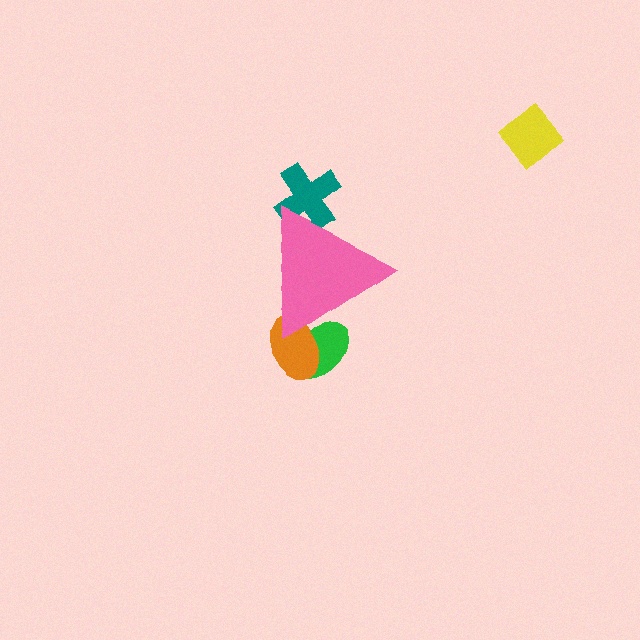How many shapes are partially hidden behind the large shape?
3 shapes are partially hidden.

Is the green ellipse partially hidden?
Yes, the green ellipse is partially hidden behind the pink triangle.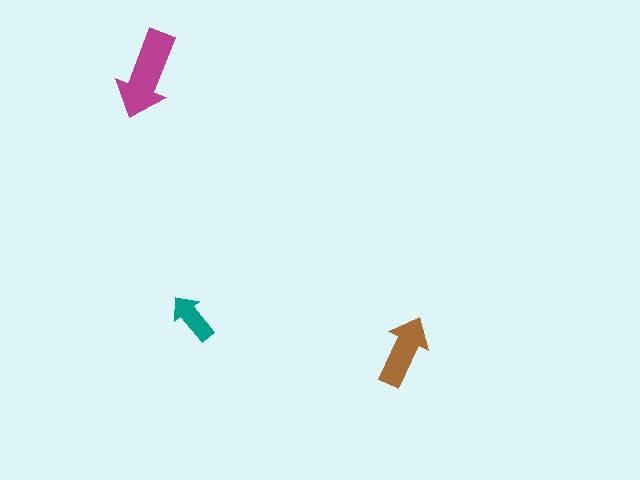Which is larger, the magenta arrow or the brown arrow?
The magenta one.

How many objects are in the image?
There are 3 objects in the image.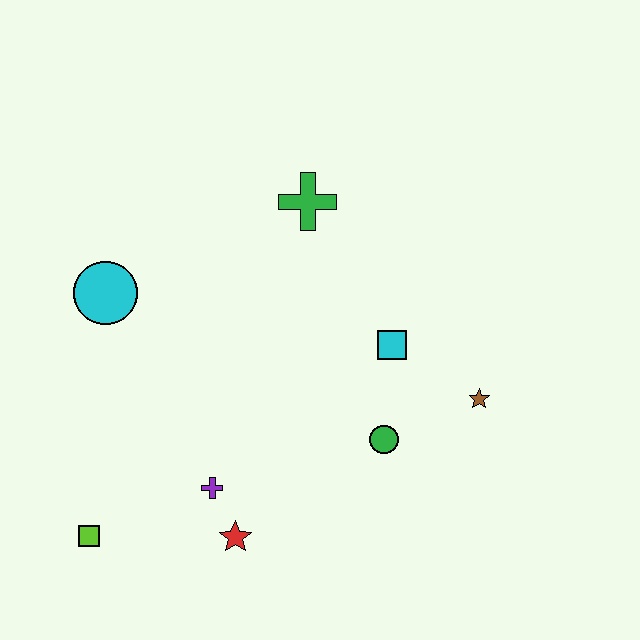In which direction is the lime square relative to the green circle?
The lime square is to the left of the green circle.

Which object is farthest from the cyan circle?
The brown star is farthest from the cyan circle.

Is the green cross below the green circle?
No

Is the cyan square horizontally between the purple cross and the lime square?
No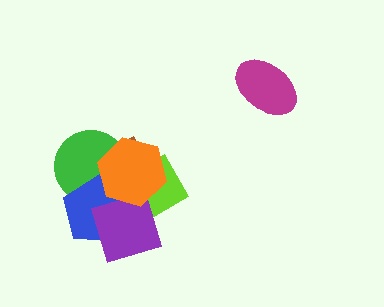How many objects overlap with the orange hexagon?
5 objects overlap with the orange hexagon.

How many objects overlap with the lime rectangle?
5 objects overlap with the lime rectangle.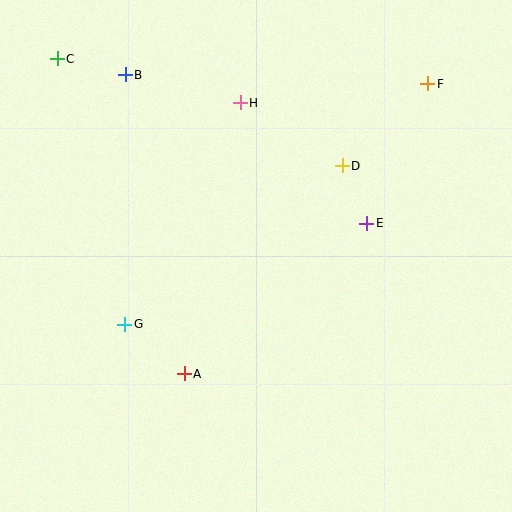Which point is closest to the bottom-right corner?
Point E is closest to the bottom-right corner.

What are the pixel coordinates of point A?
Point A is at (184, 374).